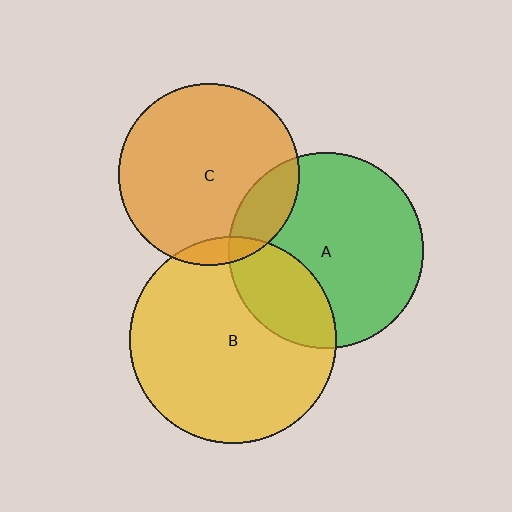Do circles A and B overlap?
Yes.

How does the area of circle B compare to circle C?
Approximately 1.3 times.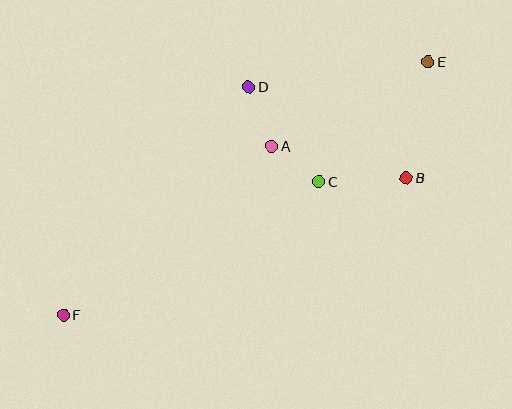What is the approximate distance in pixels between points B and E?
The distance between B and E is approximately 118 pixels.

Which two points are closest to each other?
Points A and C are closest to each other.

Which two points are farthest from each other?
Points E and F are farthest from each other.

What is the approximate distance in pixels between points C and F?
The distance between C and F is approximately 288 pixels.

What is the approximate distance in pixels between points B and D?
The distance between B and D is approximately 182 pixels.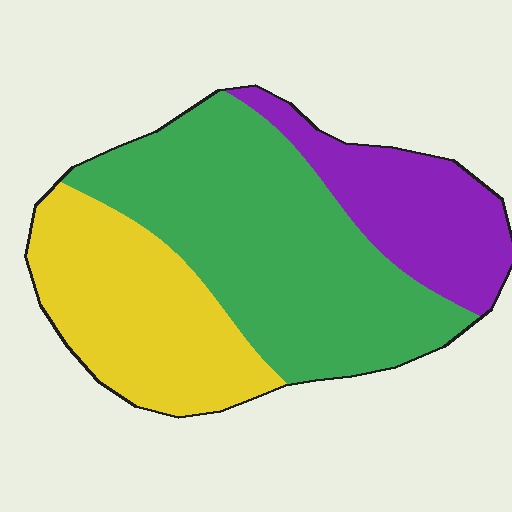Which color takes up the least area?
Purple, at roughly 20%.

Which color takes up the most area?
Green, at roughly 50%.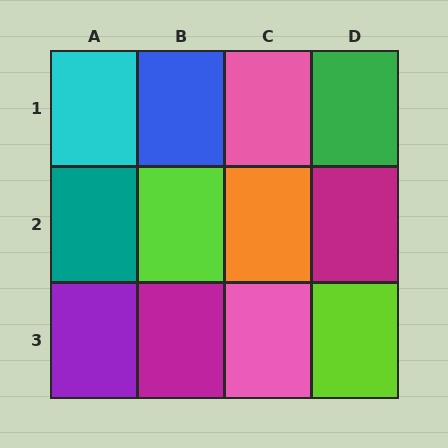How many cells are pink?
2 cells are pink.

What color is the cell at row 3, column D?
Lime.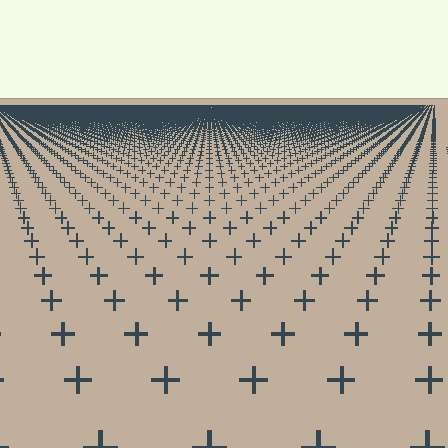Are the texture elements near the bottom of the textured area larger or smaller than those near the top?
Larger. Near the bottom, elements are closer to the viewer and appear at a bigger on-screen size.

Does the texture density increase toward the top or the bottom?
Density increases toward the top.